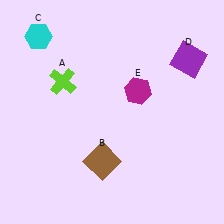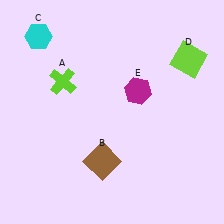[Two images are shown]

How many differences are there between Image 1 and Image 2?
There is 1 difference between the two images.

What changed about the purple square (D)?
In Image 1, D is purple. In Image 2, it changed to lime.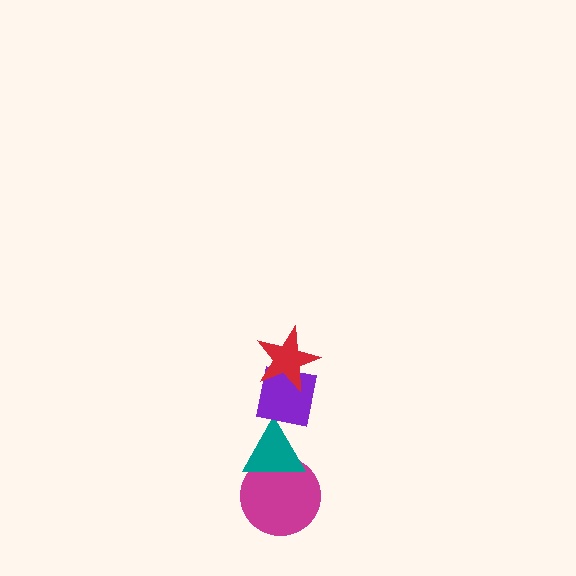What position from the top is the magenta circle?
The magenta circle is 4th from the top.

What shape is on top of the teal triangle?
The purple square is on top of the teal triangle.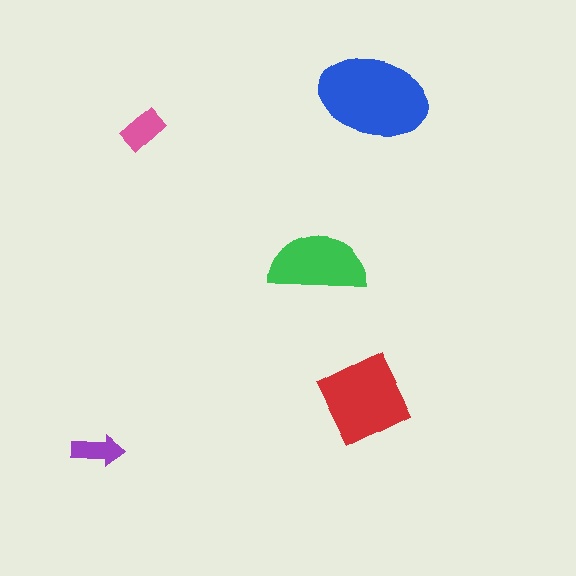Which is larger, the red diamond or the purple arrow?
The red diamond.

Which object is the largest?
The blue ellipse.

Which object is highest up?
The blue ellipse is topmost.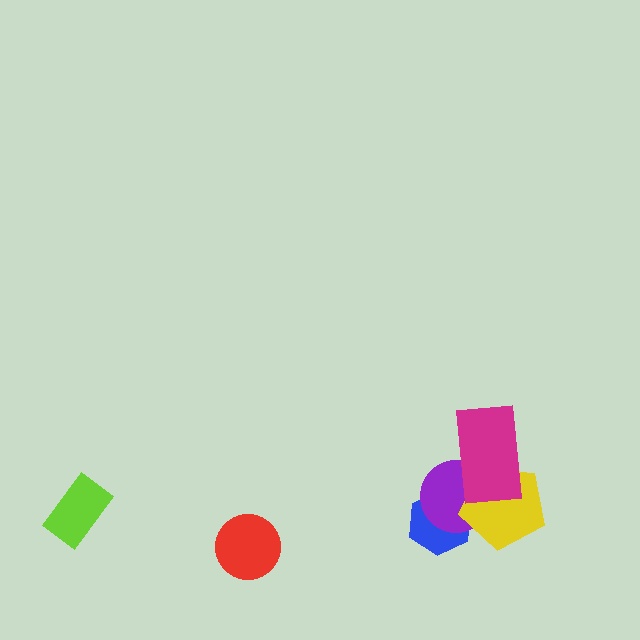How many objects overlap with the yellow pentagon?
3 objects overlap with the yellow pentagon.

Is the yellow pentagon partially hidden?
Yes, it is partially covered by another shape.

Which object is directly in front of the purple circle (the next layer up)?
The yellow pentagon is directly in front of the purple circle.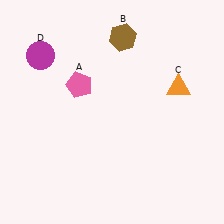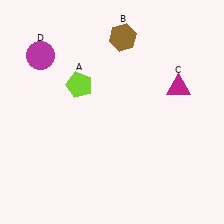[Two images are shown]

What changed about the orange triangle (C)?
In Image 1, C is orange. In Image 2, it changed to magenta.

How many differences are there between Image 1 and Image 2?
There are 2 differences between the two images.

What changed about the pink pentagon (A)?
In Image 1, A is pink. In Image 2, it changed to lime.